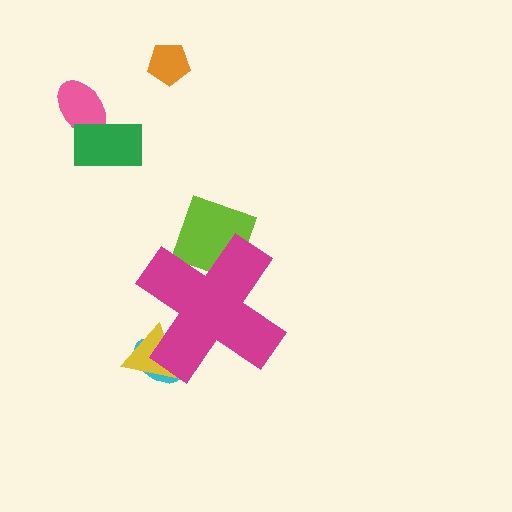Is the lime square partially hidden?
Yes, the lime square is partially hidden behind the magenta cross.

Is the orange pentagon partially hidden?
No, the orange pentagon is fully visible.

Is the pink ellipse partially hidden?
No, the pink ellipse is fully visible.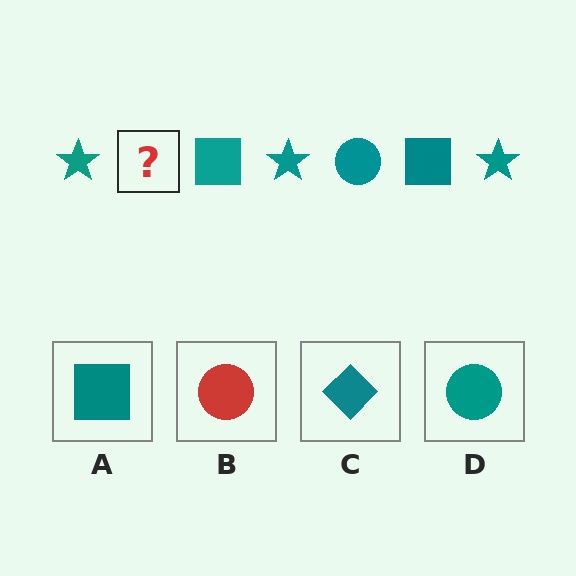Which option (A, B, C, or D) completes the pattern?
D.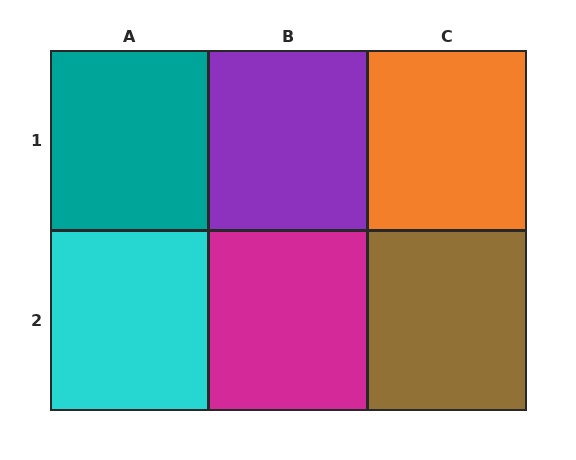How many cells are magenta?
1 cell is magenta.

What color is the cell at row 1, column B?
Purple.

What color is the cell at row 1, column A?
Teal.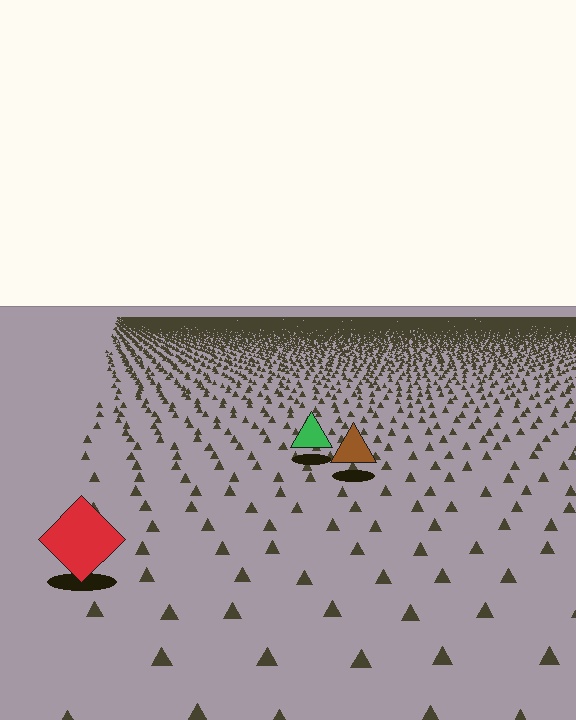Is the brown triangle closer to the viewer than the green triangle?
Yes. The brown triangle is closer — you can tell from the texture gradient: the ground texture is coarser near it.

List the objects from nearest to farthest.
From nearest to farthest: the red diamond, the brown triangle, the green triangle.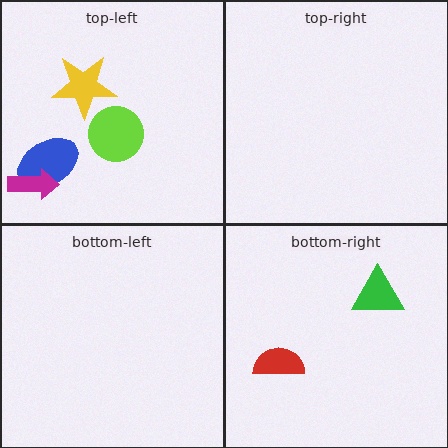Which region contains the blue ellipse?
The top-left region.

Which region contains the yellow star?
The top-left region.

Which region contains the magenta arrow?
The top-left region.